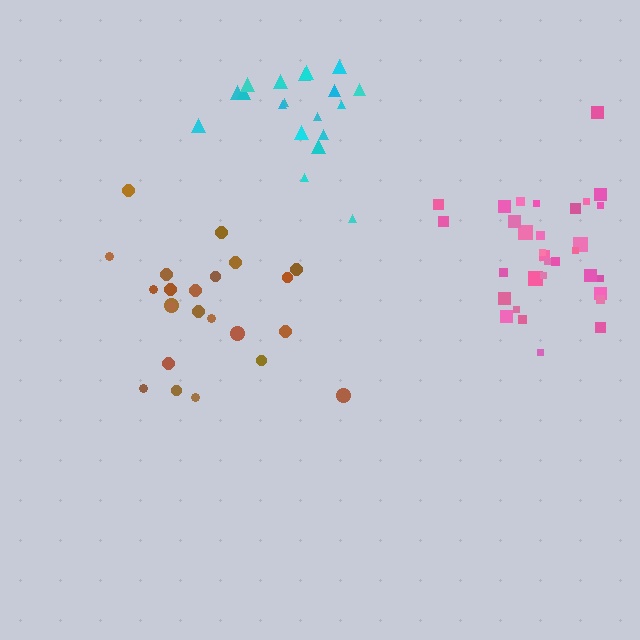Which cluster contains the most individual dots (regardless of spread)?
Pink (32).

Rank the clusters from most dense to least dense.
pink, brown, cyan.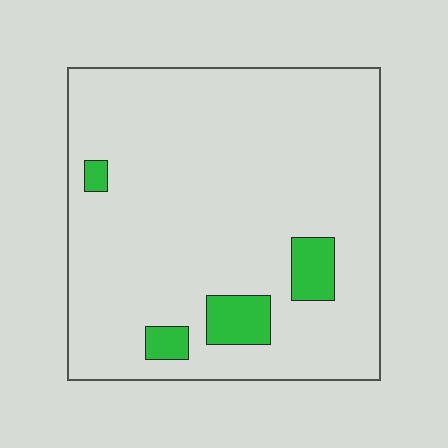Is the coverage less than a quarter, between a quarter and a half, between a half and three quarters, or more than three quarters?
Less than a quarter.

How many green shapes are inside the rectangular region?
4.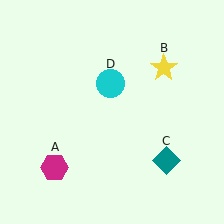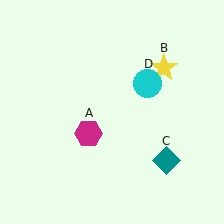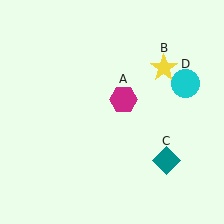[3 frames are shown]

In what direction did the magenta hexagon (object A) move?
The magenta hexagon (object A) moved up and to the right.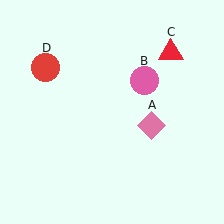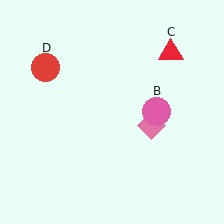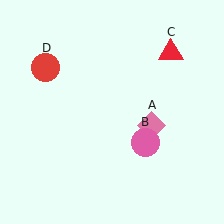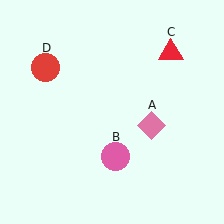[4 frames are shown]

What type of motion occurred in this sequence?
The pink circle (object B) rotated clockwise around the center of the scene.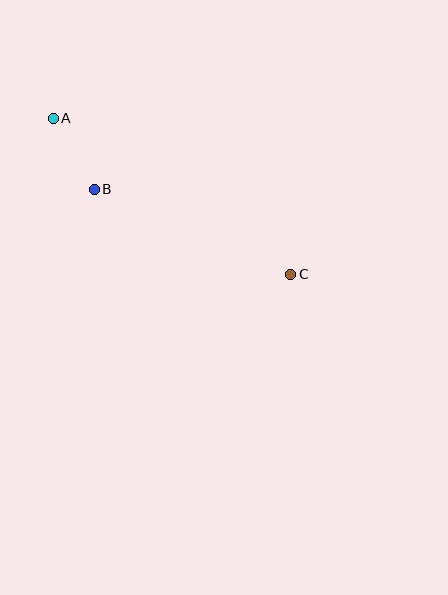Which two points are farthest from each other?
Points A and C are farthest from each other.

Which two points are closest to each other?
Points A and B are closest to each other.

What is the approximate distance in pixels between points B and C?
The distance between B and C is approximately 214 pixels.